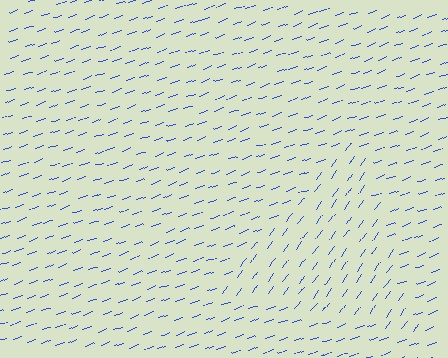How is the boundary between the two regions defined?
The boundary is defined purely by a change in line orientation (approximately 34 degrees difference). All lines are the same color and thickness.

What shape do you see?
I see a triangle.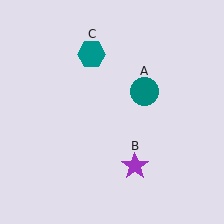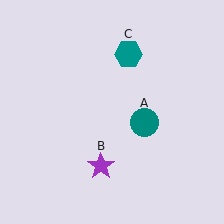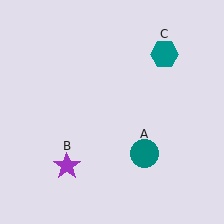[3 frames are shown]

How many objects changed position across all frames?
3 objects changed position: teal circle (object A), purple star (object B), teal hexagon (object C).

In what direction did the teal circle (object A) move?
The teal circle (object A) moved down.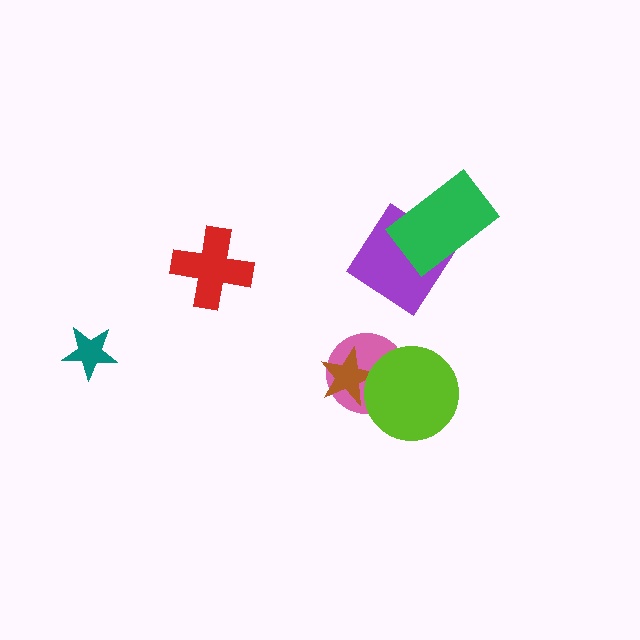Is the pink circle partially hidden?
Yes, it is partially covered by another shape.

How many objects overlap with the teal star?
0 objects overlap with the teal star.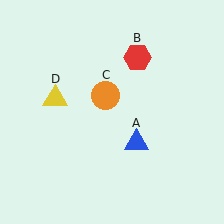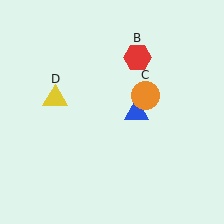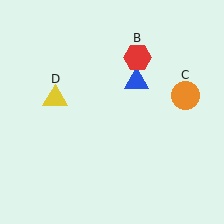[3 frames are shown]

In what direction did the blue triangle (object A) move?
The blue triangle (object A) moved up.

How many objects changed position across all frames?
2 objects changed position: blue triangle (object A), orange circle (object C).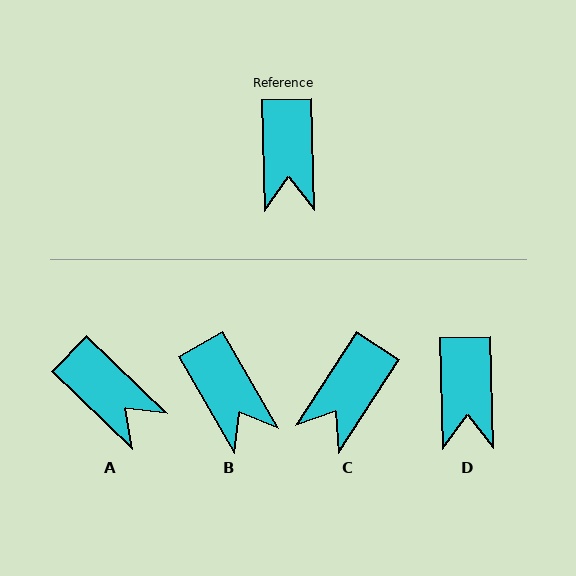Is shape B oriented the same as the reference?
No, it is off by about 29 degrees.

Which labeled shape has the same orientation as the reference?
D.